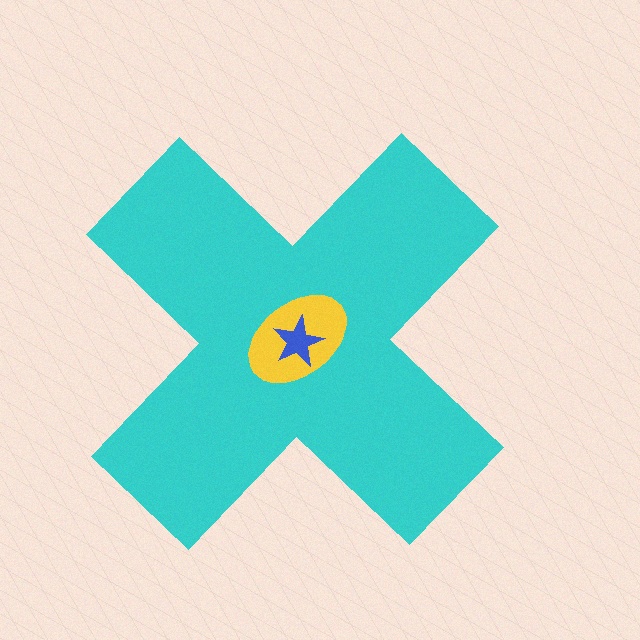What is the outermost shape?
The cyan cross.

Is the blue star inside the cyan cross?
Yes.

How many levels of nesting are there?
3.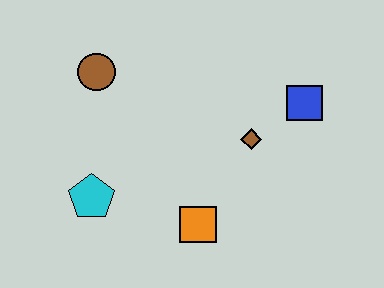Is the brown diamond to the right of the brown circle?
Yes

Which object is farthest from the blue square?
The cyan pentagon is farthest from the blue square.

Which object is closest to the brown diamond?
The blue square is closest to the brown diamond.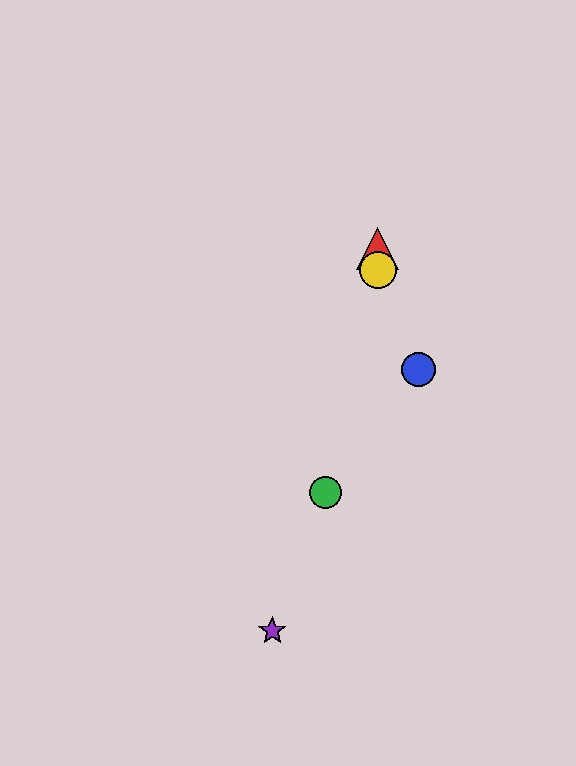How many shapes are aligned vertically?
2 shapes (the red triangle, the yellow circle) are aligned vertically.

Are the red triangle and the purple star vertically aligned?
No, the red triangle is at x≈378 and the purple star is at x≈272.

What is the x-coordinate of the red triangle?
The red triangle is at x≈378.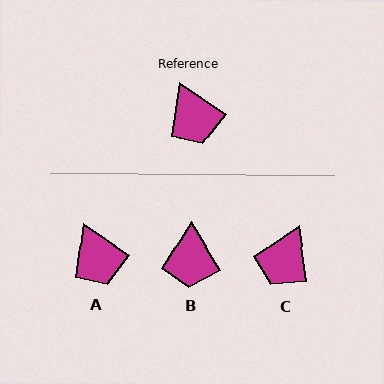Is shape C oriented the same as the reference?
No, it is off by about 48 degrees.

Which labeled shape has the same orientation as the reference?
A.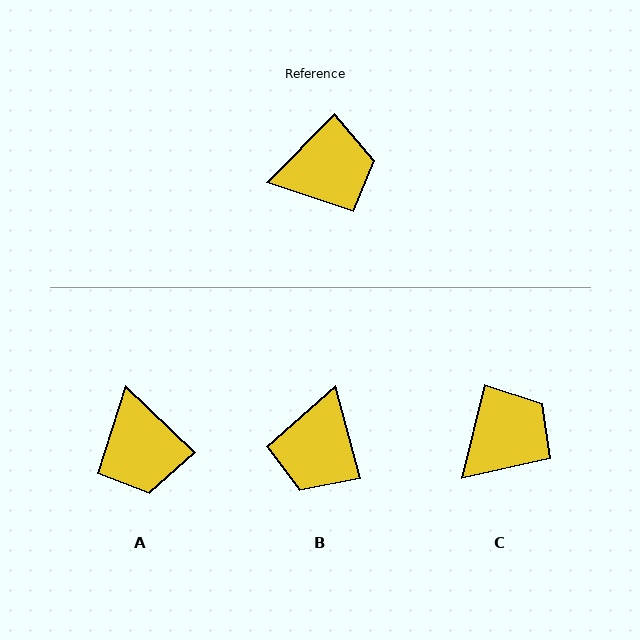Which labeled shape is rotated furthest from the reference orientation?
B, about 120 degrees away.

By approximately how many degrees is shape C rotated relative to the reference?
Approximately 31 degrees counter-clockwise.